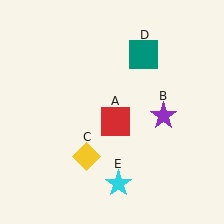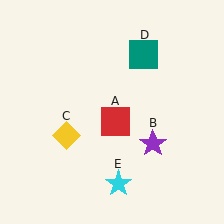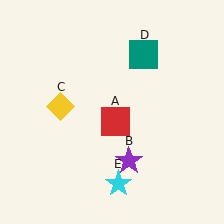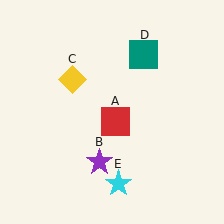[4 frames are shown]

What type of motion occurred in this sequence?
The purple star (object B), yellow diamond (object C) rotated clockwise around the center of the scene.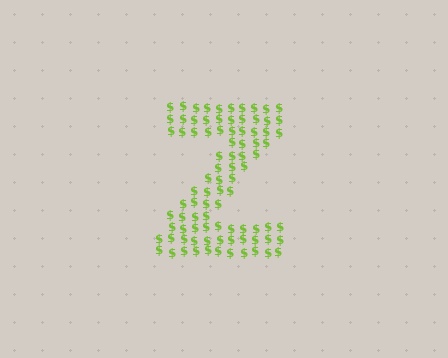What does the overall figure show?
The overall figure shows the letter Z.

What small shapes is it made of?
It is made of small dollar signs.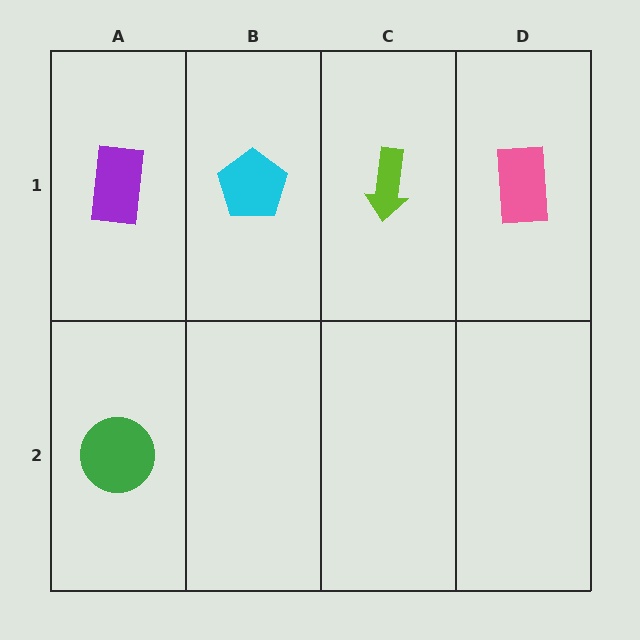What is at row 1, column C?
A lime arrow.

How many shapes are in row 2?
1 shape.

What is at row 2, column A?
A green circle.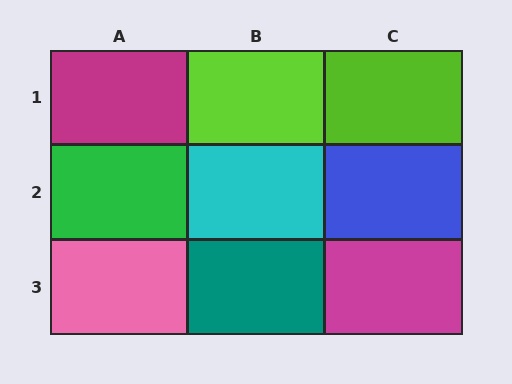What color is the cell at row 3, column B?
Teal.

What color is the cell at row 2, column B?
Cyan.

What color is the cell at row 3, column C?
Magenta.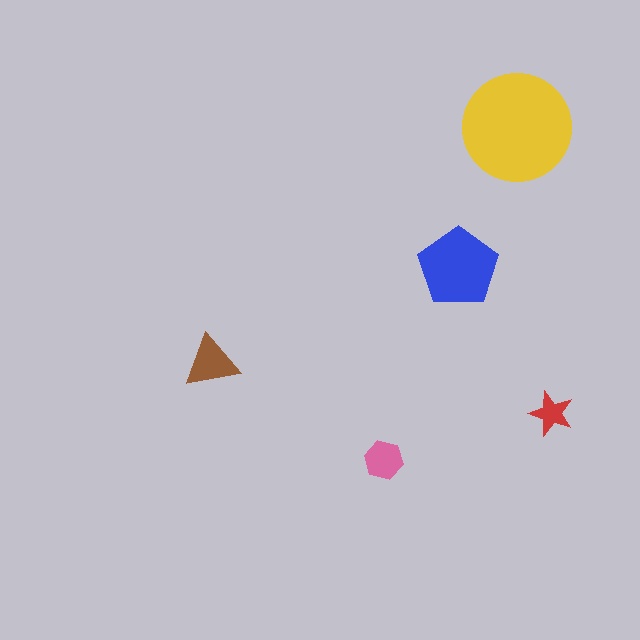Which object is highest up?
The yellow circle is topmost.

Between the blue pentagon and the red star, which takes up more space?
The blue pentagon.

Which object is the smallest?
The red star.